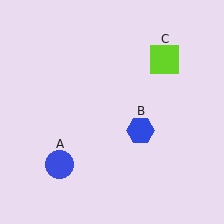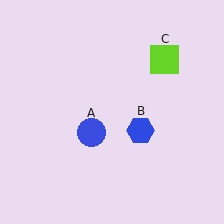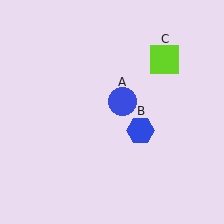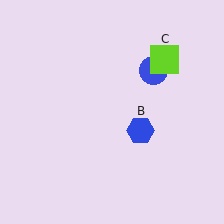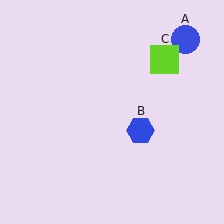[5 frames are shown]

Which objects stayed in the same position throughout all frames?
Blue hexagon (object B) and lime square (object C) remained stationary.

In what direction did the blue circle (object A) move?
The blue circle (object A) moved up and to the right.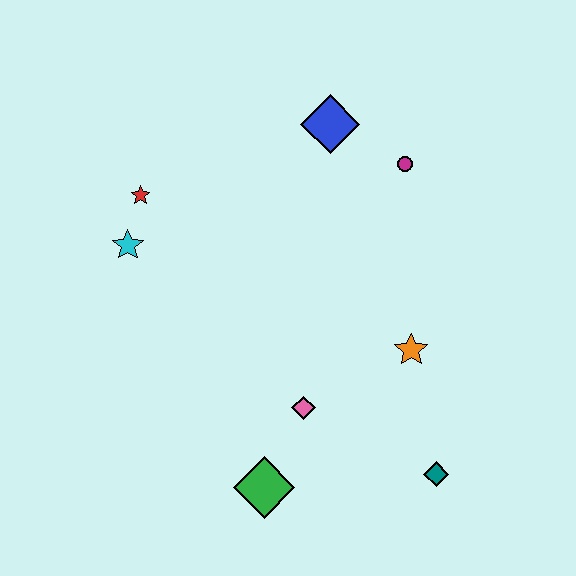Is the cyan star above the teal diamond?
Yes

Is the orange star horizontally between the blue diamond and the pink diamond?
No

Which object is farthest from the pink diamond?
The blue diamond is farthest from the pink diamond.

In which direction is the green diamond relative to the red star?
The green diamond is below the red star.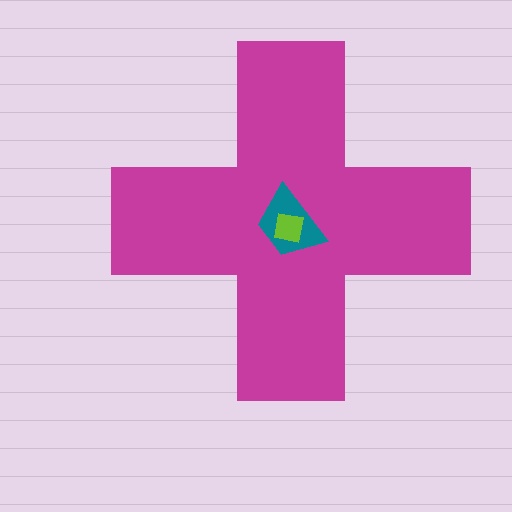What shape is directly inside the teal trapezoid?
The lime square.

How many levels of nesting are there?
3.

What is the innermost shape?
The lime square.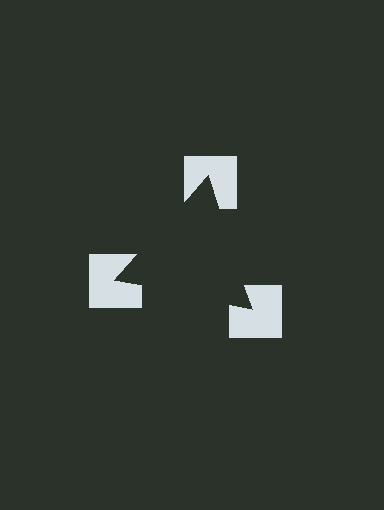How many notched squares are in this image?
There are 3 — one at each vertex of the illusory triangle.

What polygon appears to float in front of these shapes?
An illusory triangle — its edges are inferred from the aligned wedge cuts in the notched squares, not physically drawn.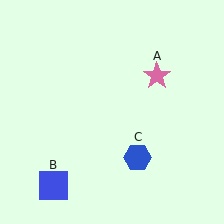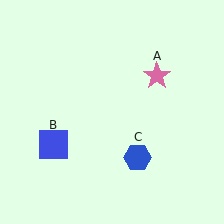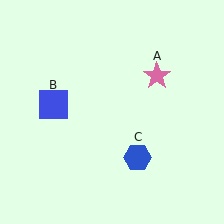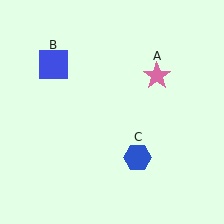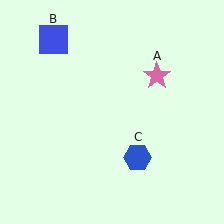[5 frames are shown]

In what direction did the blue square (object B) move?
The blue square (object B) moved up.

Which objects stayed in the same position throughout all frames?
Pink star (object A) and blue hexagon (object C) remained stationary.